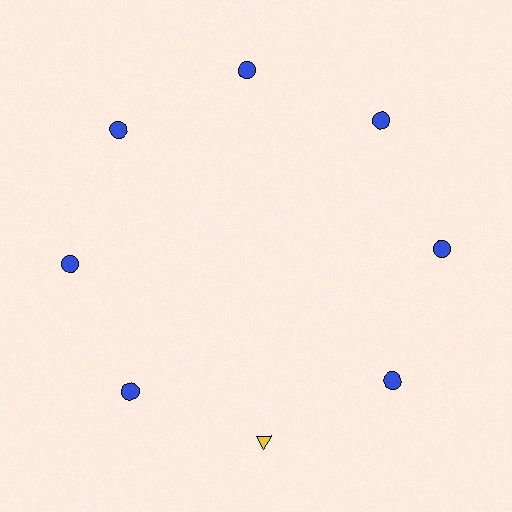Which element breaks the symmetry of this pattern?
The yellow triangle at roughly the 6 o'clock position breaks the symmetry. All other shapes are blue circles.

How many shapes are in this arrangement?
There are 8 shapes arranged in a ring pattern.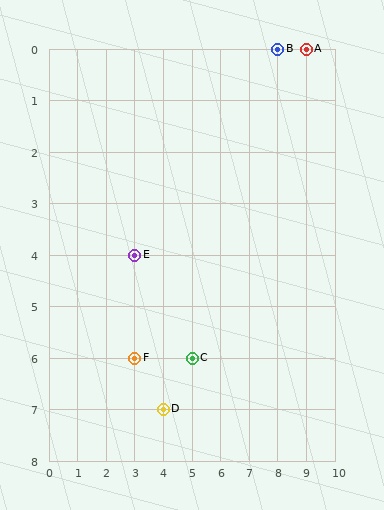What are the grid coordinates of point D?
Point D is at grid coordinates (4, 7).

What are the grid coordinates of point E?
Point E is at grid coordinates (3, 4).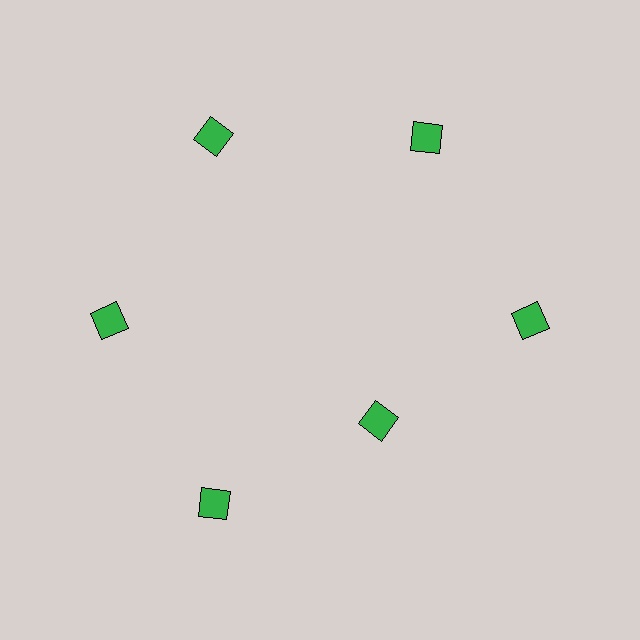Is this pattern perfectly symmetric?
No. The 6 green diamonds are arranged in a ring, but one element near the 5 o'clock position is pulled inward toward the center, breaking the 6-fold rotational symmetry.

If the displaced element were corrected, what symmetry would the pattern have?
It would have 6-fold rotational symmetry — the pattern would map onto itself every 60 degrees.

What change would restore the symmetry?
The symmetry would be restored by moving it outward, back onto the ring so that all 6 diamonds sit at equal angles and equal distance from the center.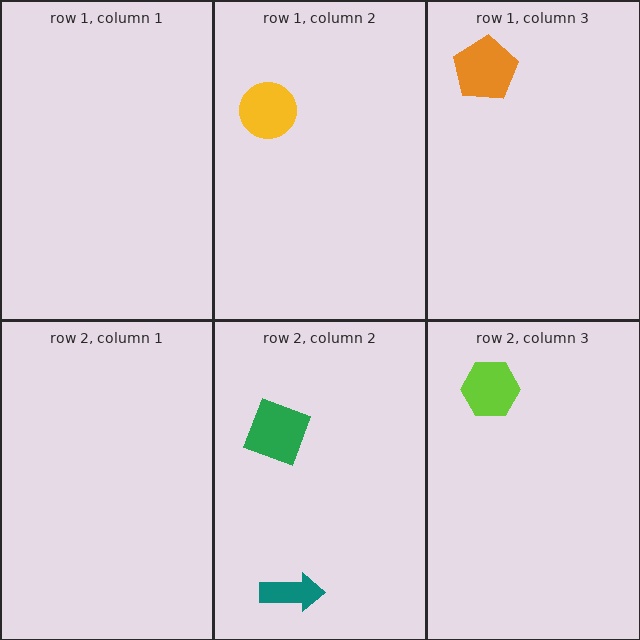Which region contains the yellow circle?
The row 1, column 2 region.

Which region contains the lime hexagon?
The row 2, column 3 region.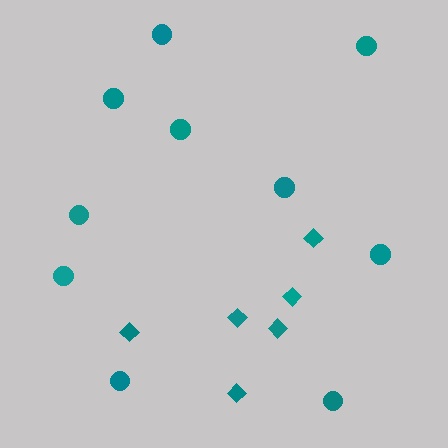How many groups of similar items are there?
There are 2 groups: one group of diamonds (6) and one group of circles (10).